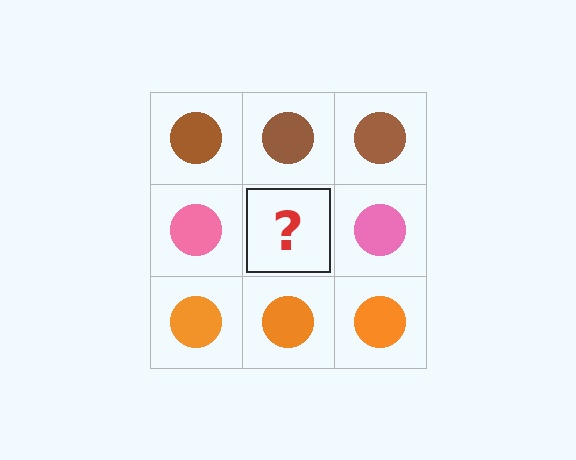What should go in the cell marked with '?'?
The missing cell should contain a pink circle.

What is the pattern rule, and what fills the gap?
The rule is that each row has a consistent color. The gap should be filled with a pink circle.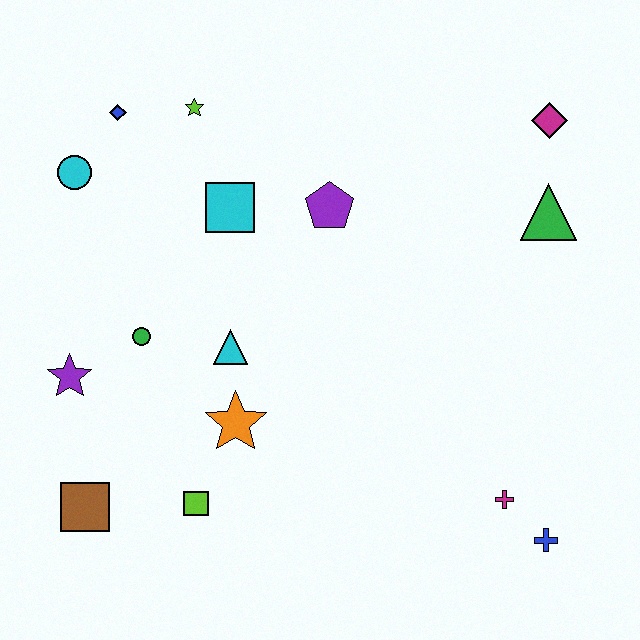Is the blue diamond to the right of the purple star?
Yes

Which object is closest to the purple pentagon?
The cyan square is closest to the purple pentagon.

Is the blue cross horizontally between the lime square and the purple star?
No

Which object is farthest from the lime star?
The blue cross is farthest from the lime star.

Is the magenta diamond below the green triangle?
No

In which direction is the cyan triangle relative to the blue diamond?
The cyan triangle is below the blue diamond.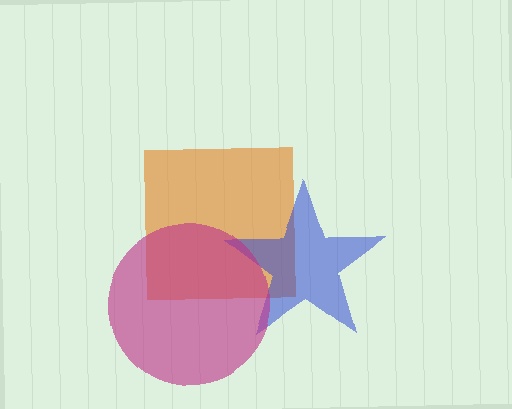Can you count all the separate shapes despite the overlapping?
Yes, there are 3 separate shapes.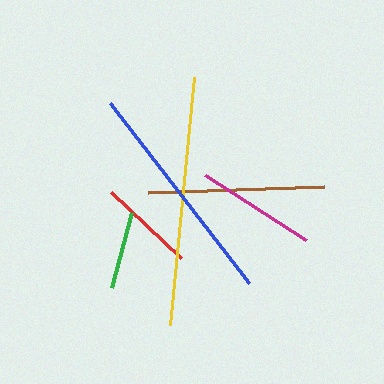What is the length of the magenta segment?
The magenta segment is approximately 121 pixels long.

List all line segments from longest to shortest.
From longest to shortest: yellow, blue, brown, magenta, red, green.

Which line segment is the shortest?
The green line is the shortest at approximately 78 pixels.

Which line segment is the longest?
The yellow line is the longest at approximately 250 pixels.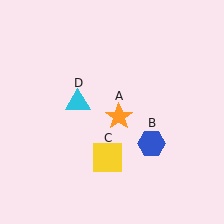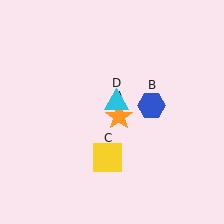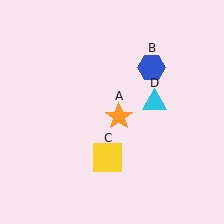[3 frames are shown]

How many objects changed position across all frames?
2 objects changed position: blue hexagon (object B), cyan triangle (object D).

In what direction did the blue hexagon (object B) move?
The blue hexagon (object B) moved up.